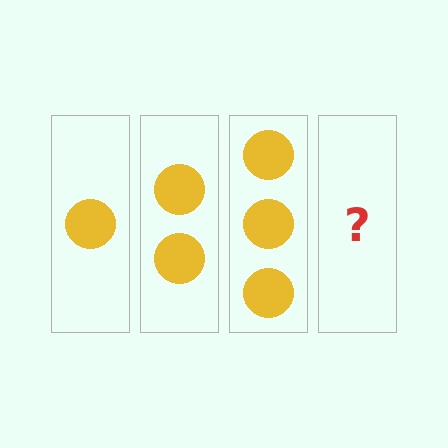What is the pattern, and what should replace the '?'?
The pattern is that each step adds one more circle. The '?' should be 4 circles.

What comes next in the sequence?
The next element should be 4 circles.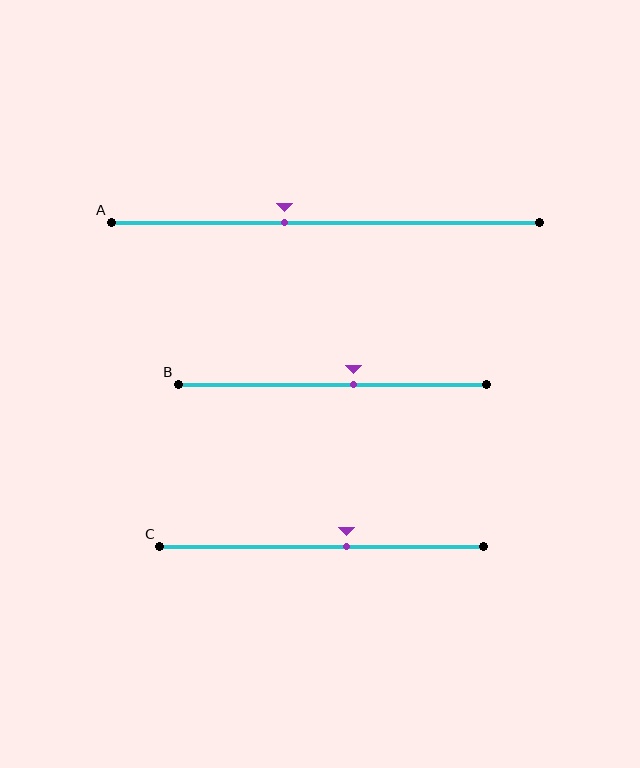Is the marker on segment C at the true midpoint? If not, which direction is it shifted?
No, the marker on segment C is shifted to the right by about 8% of the segment length.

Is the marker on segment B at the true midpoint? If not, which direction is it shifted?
No, the marker on segment B is shifted to the right by about 7% of the segment length.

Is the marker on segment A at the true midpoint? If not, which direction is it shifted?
No, the marker on segment A is shifted to the left by about 9% of the segment length.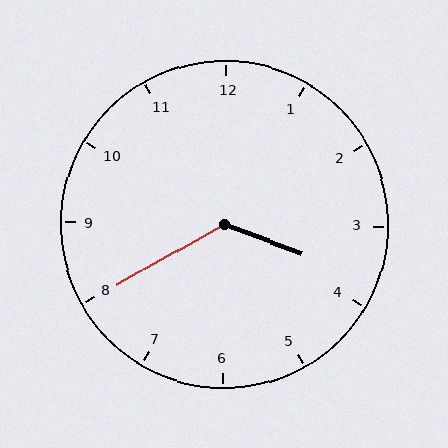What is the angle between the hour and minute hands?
Approximately 130 degrees.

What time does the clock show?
3:40.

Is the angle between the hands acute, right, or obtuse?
It is obtuse.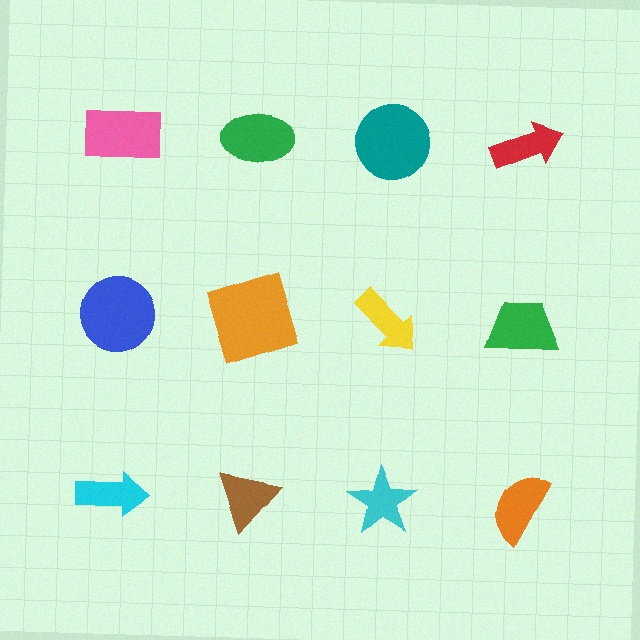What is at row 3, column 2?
A brown triangle.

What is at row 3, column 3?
A cyan star.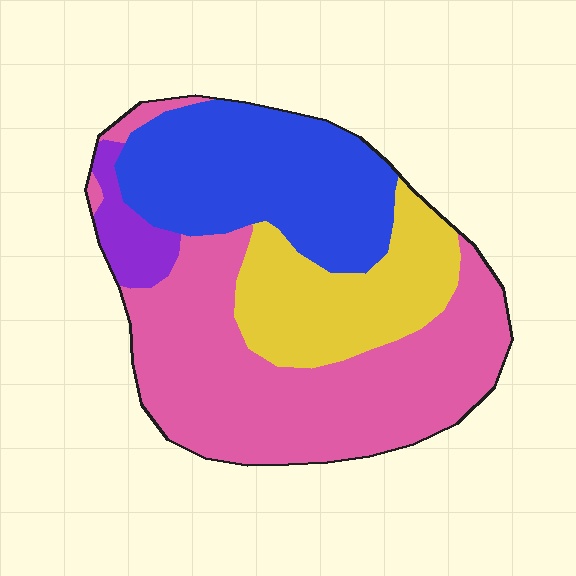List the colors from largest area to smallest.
From largest to smallest: pink, blue, yellow, purple.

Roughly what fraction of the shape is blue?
Blue covers around 30% of the shape.